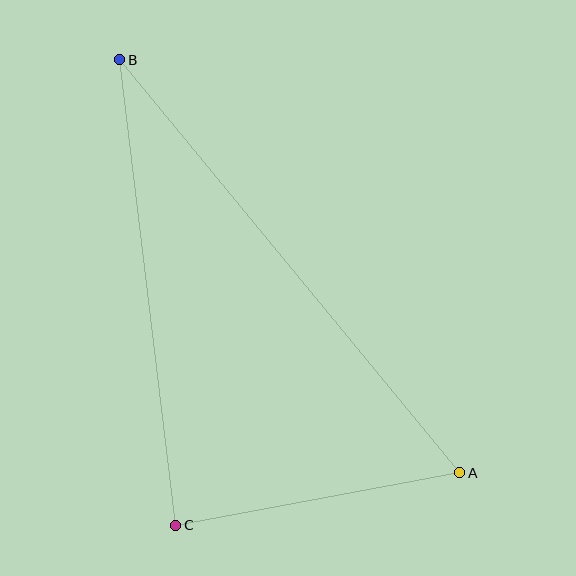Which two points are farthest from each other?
Points A and B are farthest from each other.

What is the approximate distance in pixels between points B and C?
The distance between B and C is approximately 468 pixels.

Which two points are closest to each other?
Points A and C are closest to each other.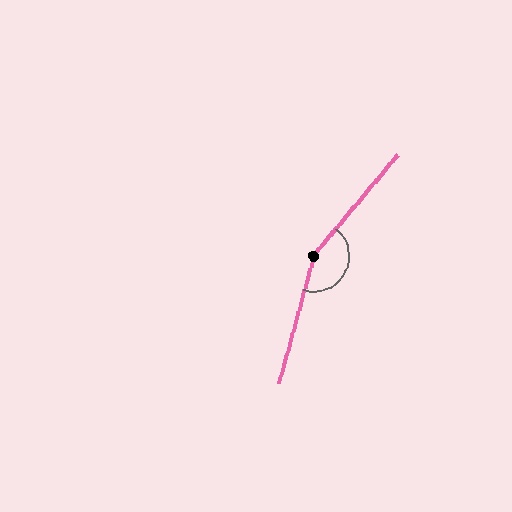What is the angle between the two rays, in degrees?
Approximately 155 degrees.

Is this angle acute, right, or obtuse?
It is obtuse.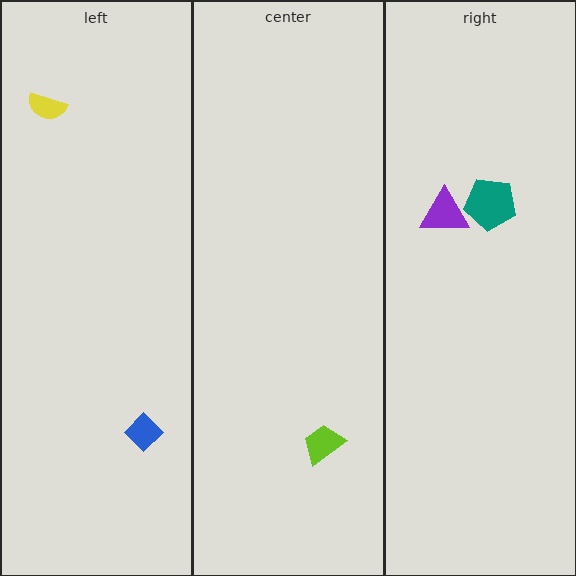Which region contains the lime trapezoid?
The center region.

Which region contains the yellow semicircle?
The left region.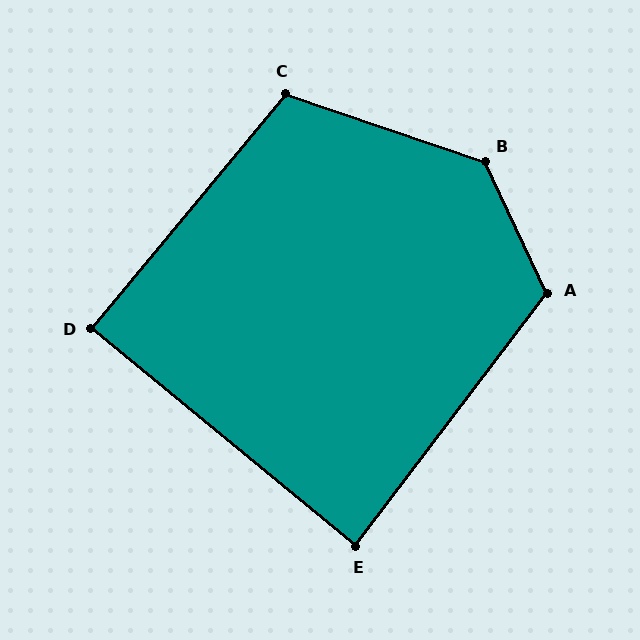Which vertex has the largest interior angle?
B, at approximately 134 degrees.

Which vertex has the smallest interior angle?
E, at approximately 88 degrees.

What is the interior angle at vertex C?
Approximately 111 degrees (obtuse).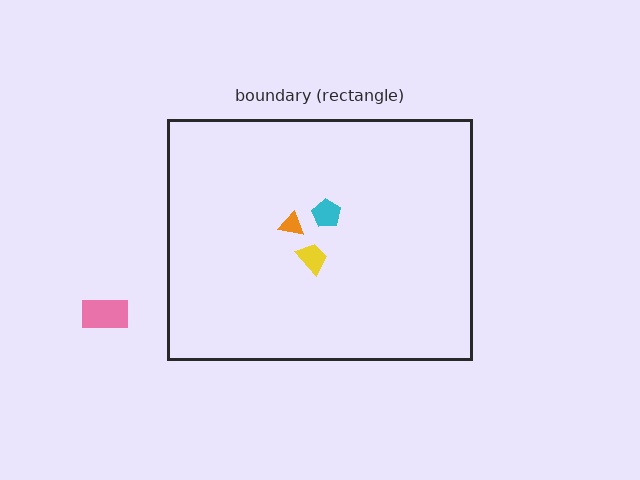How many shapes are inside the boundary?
3 inside, 1 outside.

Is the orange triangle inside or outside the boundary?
Inside.